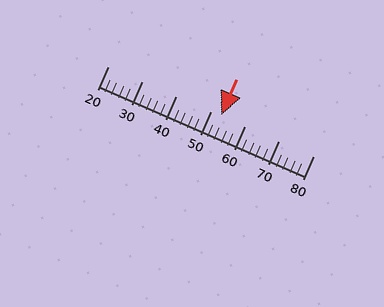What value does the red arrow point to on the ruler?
The red arrow points to approximately 53.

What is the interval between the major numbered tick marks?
The major tick marks are spaced 10 units apart.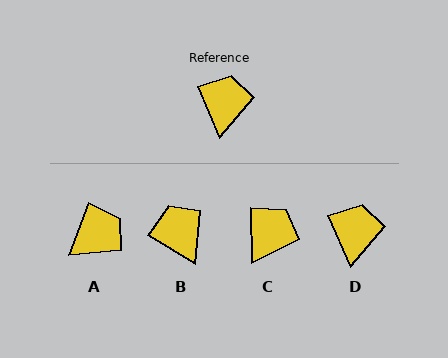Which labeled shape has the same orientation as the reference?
D.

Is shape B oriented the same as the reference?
No, it is off by about 36 degrees.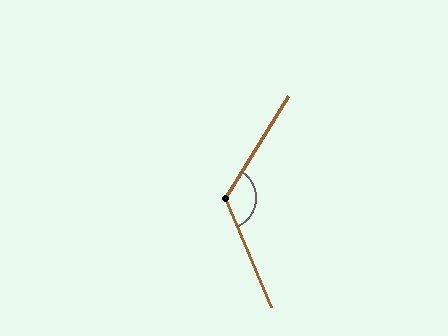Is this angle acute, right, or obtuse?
It is obtuse.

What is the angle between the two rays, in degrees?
Approximately 125 degrees.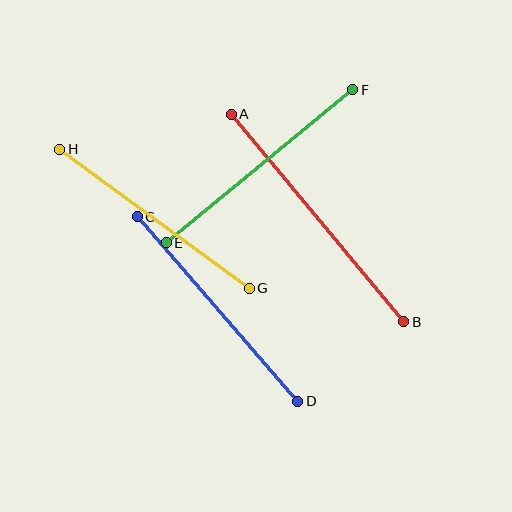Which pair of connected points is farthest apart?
Points A and B are farthest apart.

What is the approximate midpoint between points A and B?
The midpoint is at approximately (318, 218) pixels.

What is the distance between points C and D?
The distance is approximately 245 pixels.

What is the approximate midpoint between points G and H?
The midpoint is at approximately (155, 219) pixels.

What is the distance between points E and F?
The distance is approximately 241 pixels.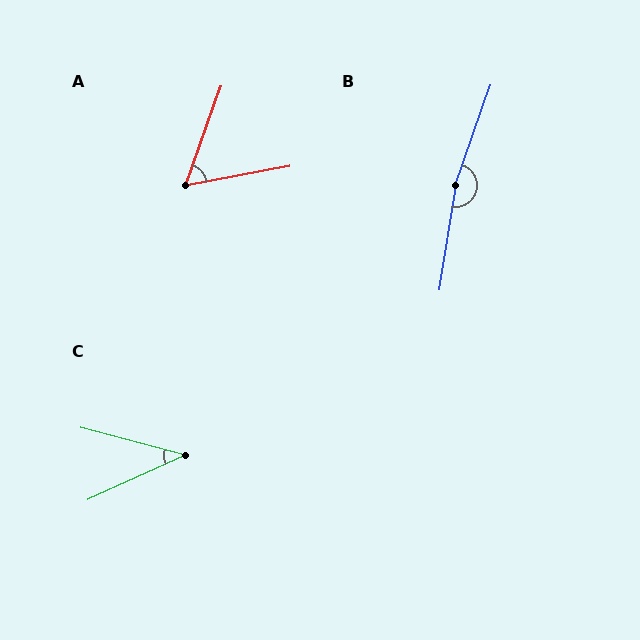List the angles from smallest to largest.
C (39°), A (60°), B (170°).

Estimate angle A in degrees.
Approximately 60 degrees.